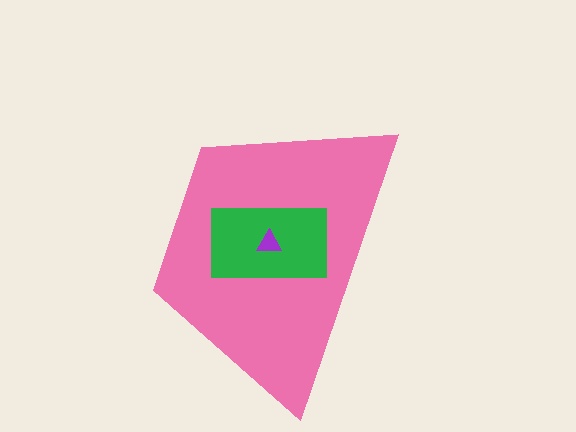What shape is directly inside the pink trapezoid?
The green rectangle.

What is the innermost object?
The purple triangle.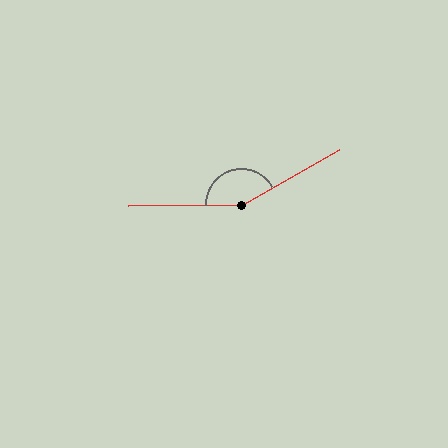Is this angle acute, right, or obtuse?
It is obtuse.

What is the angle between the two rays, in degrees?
Approximately 151 degrees.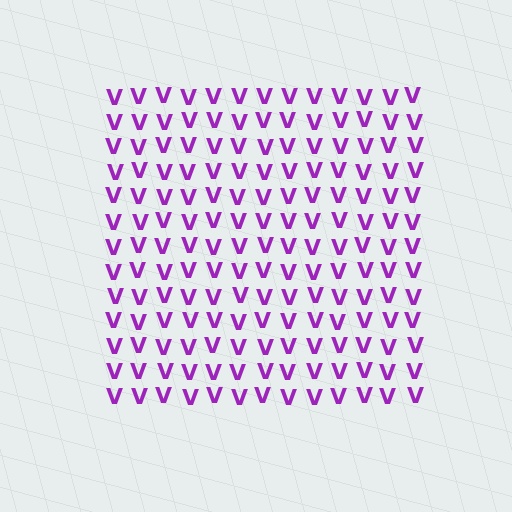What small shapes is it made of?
It is made of small letter V's.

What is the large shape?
The large shape is a square.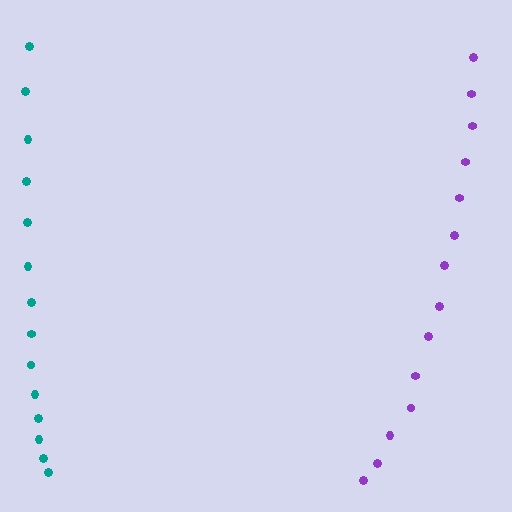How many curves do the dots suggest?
There are 2 distinct paths.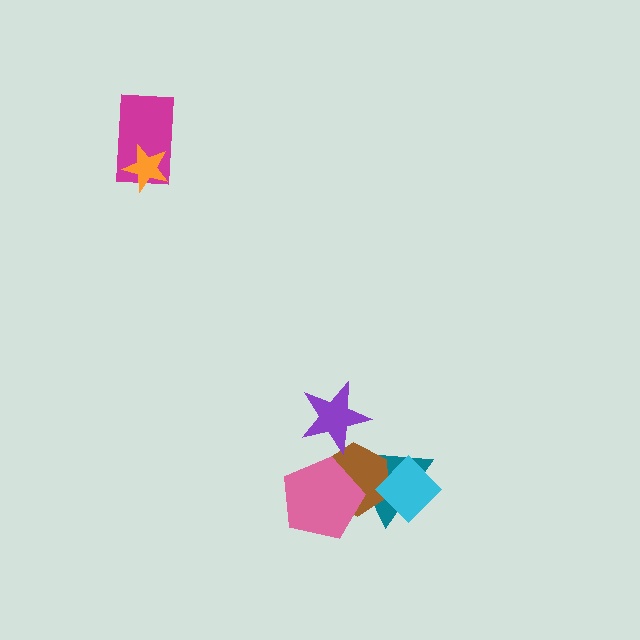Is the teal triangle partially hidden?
Yes, it is partially covered by another shape.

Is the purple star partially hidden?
No, no other shape covers it.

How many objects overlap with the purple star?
1 object overlaps with the purple star.